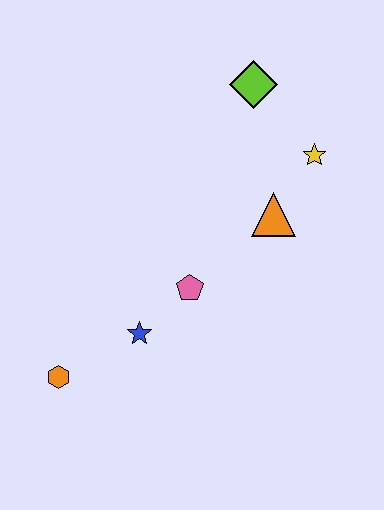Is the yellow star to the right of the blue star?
Yes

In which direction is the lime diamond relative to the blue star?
The lime diamond is above the blue star.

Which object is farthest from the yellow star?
The orange hexagon is farthest from the yellow star.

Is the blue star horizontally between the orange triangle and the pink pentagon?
No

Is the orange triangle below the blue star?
No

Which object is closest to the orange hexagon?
The blue star is closest to the orange hexagon.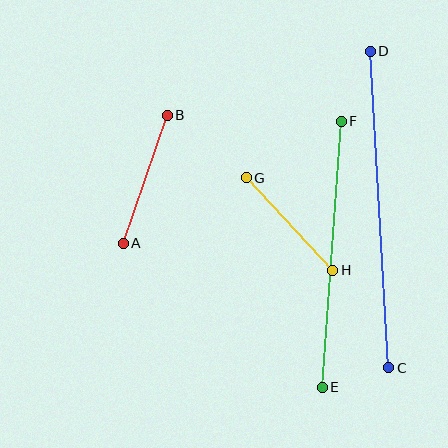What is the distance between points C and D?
The distance is approximately 317 pixels.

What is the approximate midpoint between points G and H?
The midpoint is at approximately (289, 224) pixels.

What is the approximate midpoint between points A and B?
The midpoint is at approximately (145, 179) pixels.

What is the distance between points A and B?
The distance is approximately 135 pixels.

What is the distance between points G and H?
The distance is approximately 127 pixels.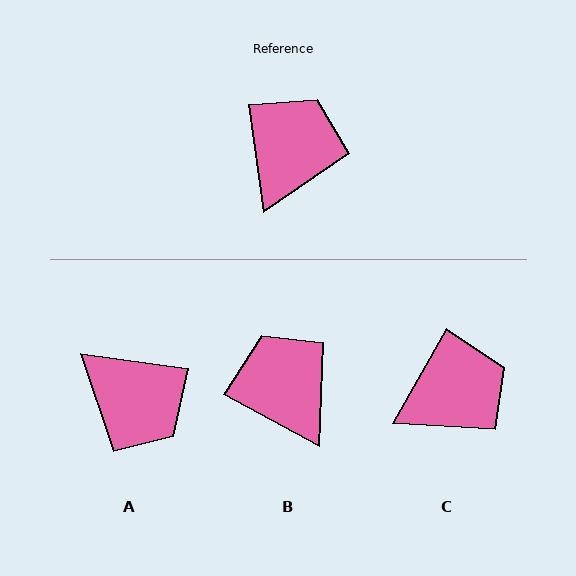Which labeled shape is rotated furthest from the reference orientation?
A, about 106 degrees away.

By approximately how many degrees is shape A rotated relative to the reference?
Approximately 106 degrees clockwise.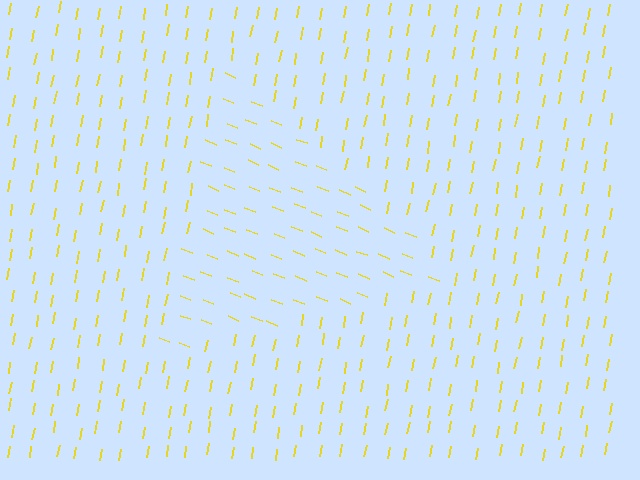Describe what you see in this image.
The image is filled with small yellow line segments. A triangle region in the image has lines oriented differently from the surrounding lines, creating a visible texture boundary.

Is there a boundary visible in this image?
Yes, there is a texture boundary formed by a change in line orientation.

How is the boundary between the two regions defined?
The boundary is defined purely by a change in line orientation (approximately 77 degrees difference). All lines are the same color and thickness.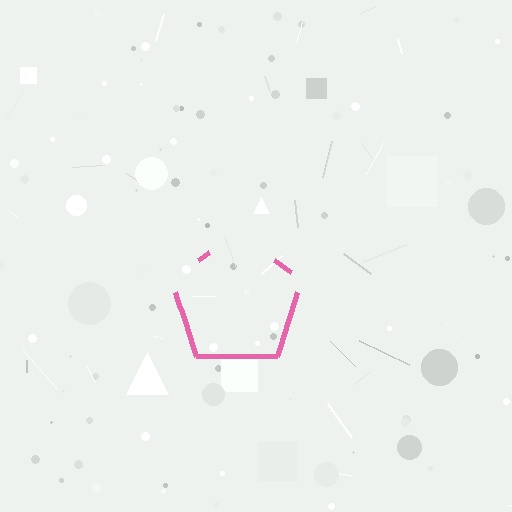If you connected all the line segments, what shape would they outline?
They would outline a pentagon.